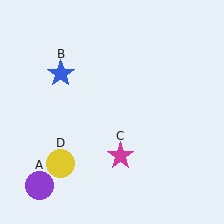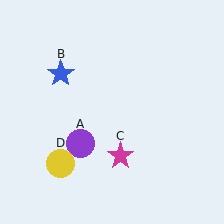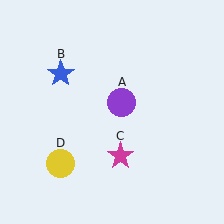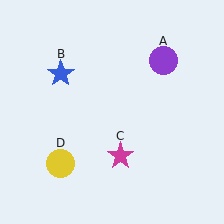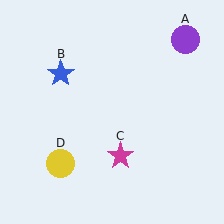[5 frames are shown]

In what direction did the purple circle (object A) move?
The purple circle (object A) moved up and to the right.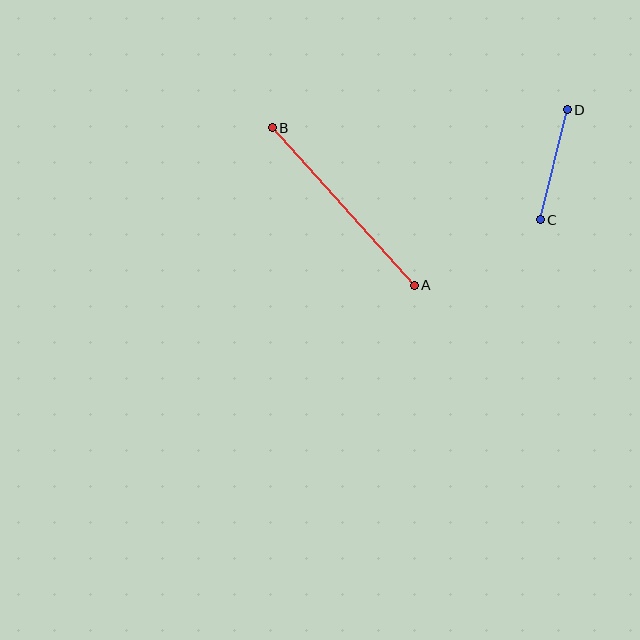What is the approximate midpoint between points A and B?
The midpoint is at approximately (343, 207) pixels.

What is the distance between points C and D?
The distance is approximately 113 pixels.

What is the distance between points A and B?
The distance is approximately 212 pixels.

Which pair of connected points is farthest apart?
Points A and B are farthest apart.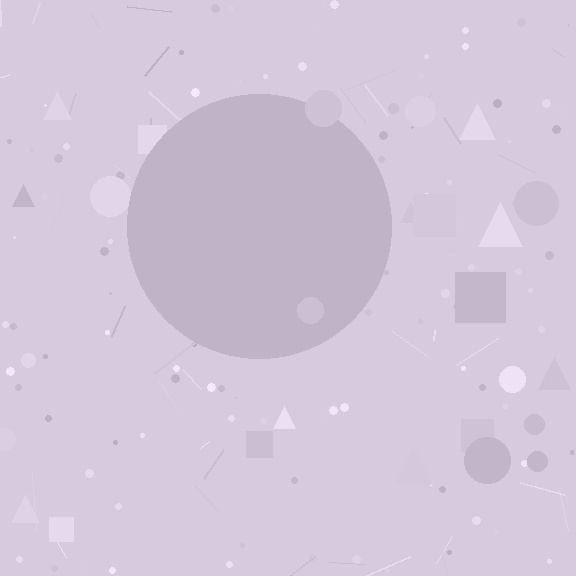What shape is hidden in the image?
A circle is hidden in the image.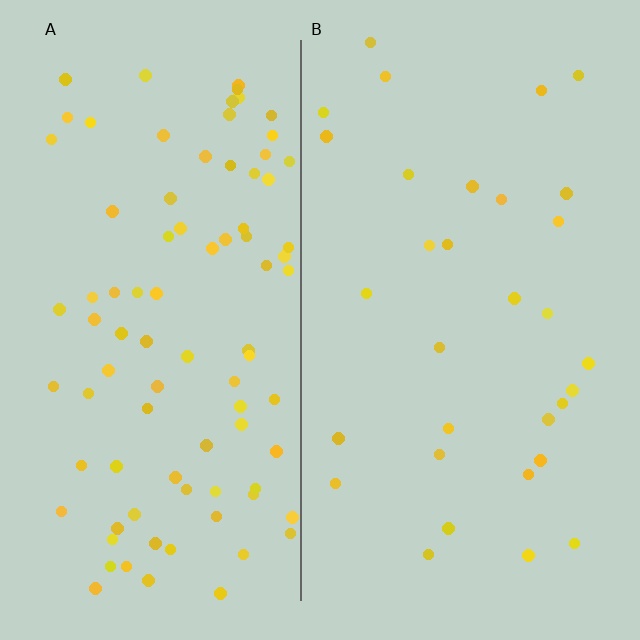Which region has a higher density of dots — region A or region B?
A (the left).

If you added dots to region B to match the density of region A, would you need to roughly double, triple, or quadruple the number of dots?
Approximately triple.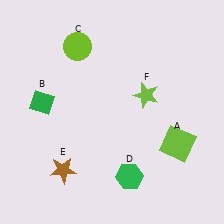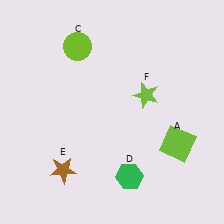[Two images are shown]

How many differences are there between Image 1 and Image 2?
There is 1 difference between the two images.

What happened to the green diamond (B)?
The green diamond (B) was removed in Image 2. It was in the top-left area of Image 1.